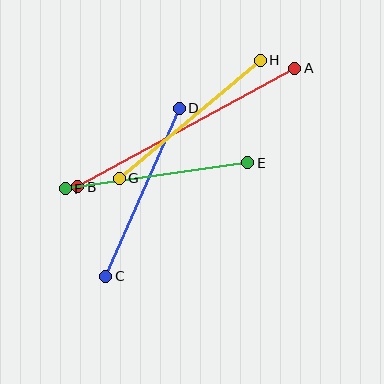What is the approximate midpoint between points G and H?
The midpoint is at approximately (190, 119) pixels.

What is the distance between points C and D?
The distance is approximately 183 pixels.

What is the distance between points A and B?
The distance is approximately 247 pixels.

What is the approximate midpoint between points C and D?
The midpoint is at approximately (143, 192) pixels.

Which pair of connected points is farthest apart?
Points A and B are farthest apart.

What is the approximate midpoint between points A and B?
The midpoint is at approximately (186, 128) pixels.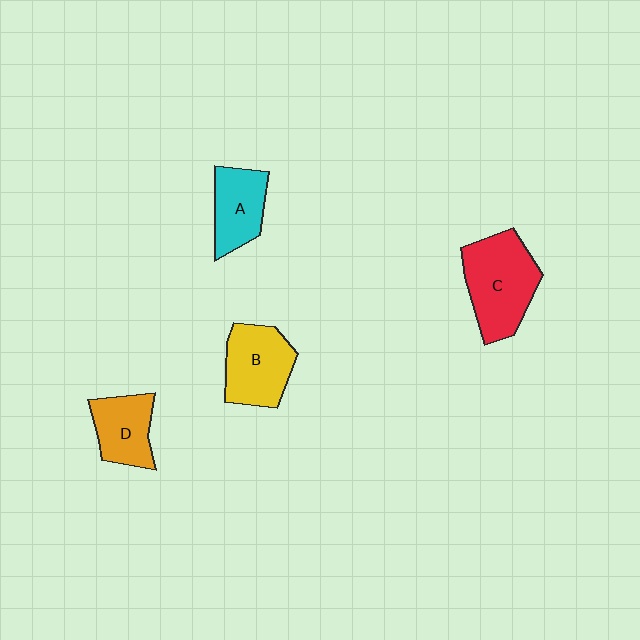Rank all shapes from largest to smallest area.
From largest to smallest: C (red), B (yellow), A (cyan), D (orange).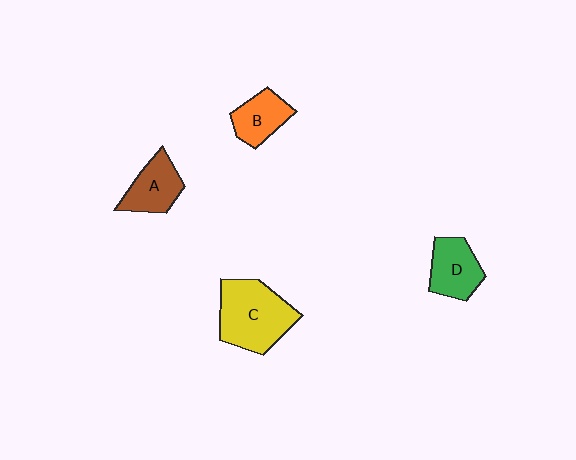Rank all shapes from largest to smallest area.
From largest to smallest: C (yellow), D (green), A (brown), B (orange).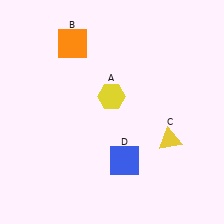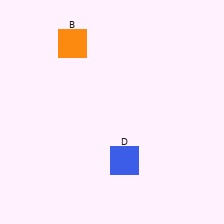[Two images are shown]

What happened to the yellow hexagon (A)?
The yellow hexagon (A) was removed in Image 2. It was in the top-left area of Image 1.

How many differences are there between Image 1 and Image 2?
There are 2 differences between the two images.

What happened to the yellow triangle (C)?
The yellow triangle (C) was removed in Image 2. It was in the bottom-right area of Image 1.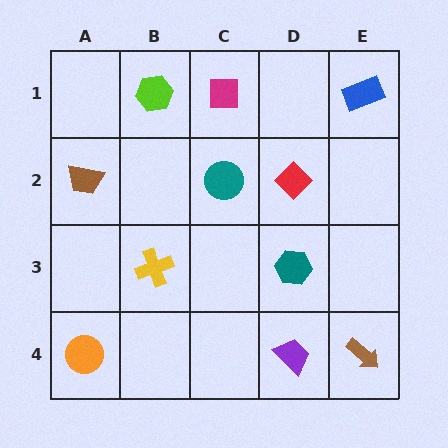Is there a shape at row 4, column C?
No, that cell is empty.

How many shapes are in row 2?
3 shapes.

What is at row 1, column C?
A magenta square.